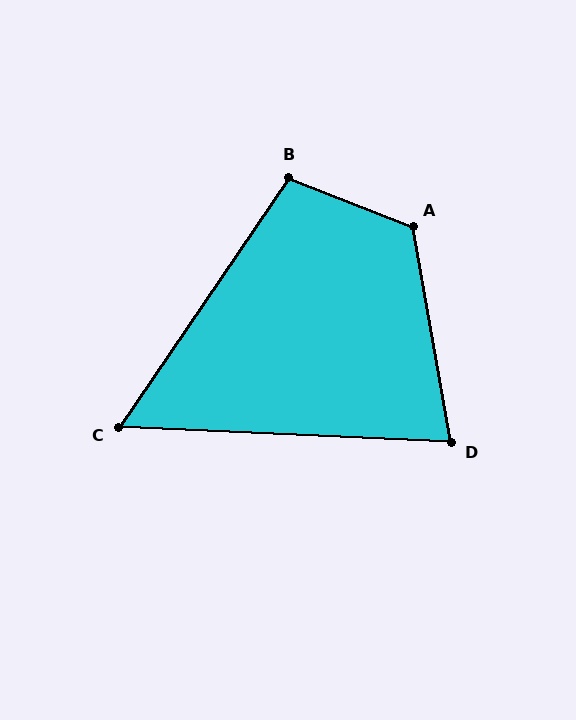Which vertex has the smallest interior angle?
C, at approximately 58 degrees.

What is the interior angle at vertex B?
Approximately 102 degrees (obtuse).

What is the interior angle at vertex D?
Approximately 78 degrees (acute).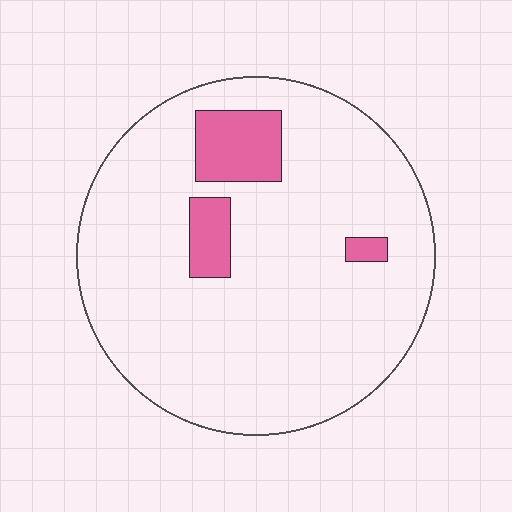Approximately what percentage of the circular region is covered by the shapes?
Approximately 10%.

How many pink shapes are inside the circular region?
3.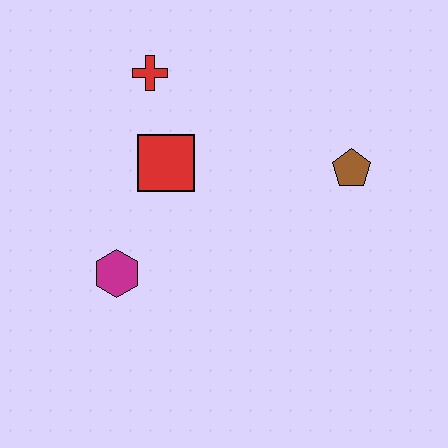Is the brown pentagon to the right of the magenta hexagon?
Yes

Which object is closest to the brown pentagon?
The red square is closest to the brown pentagon.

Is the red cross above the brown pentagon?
Yes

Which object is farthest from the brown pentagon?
The magenta hexagon is farthest from the brown pentagon.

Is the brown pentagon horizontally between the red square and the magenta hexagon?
No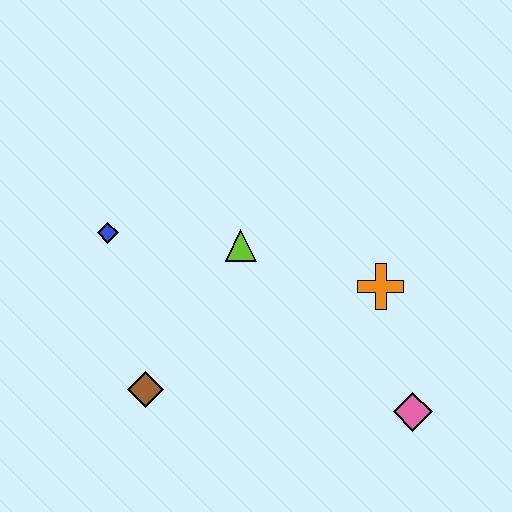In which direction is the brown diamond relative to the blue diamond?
The brown diamond is below the blue diamond.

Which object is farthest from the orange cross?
The blue diamond is farthest from the orange cross.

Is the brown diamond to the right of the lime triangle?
No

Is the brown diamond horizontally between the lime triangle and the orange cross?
No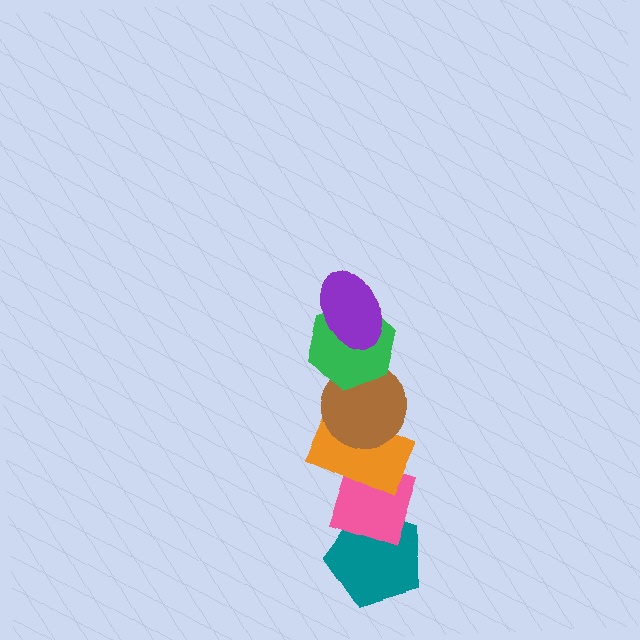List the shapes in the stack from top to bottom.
From top to bottom: the purple ellipse, the green hexagon, the brown circle, the orange rectangle, the pink diamond, the teal pentagon.